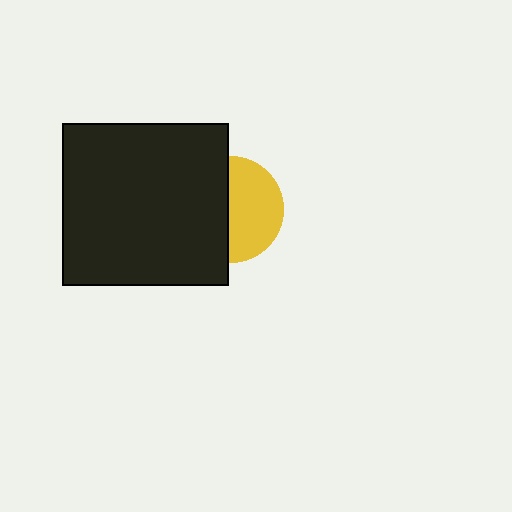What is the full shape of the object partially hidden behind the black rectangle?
The partially hidden object is a yellow circle.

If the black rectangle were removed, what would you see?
You would see the complete yellow circle.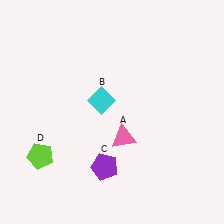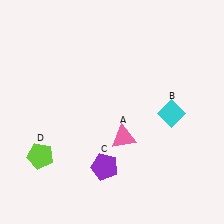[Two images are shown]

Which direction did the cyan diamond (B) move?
The cyan diamond (B) moved right.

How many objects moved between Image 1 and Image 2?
1 object moved between the two images.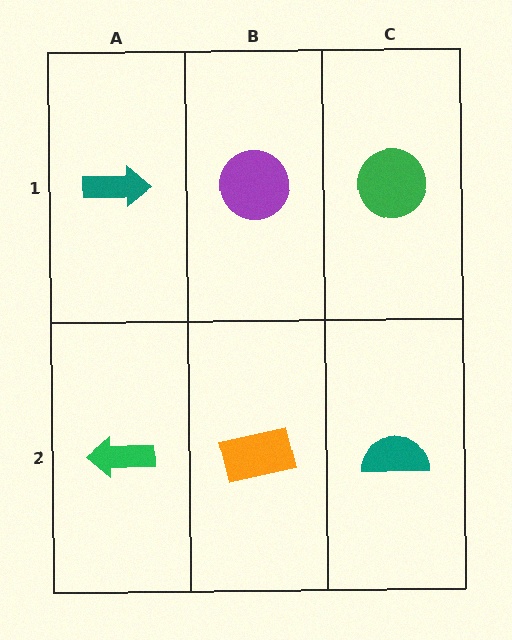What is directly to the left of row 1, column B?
A teal arrow.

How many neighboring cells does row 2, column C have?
2.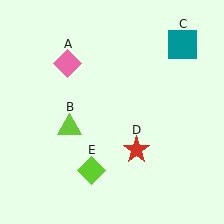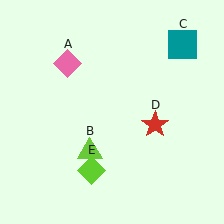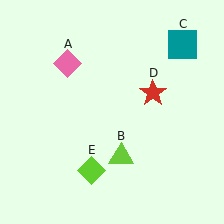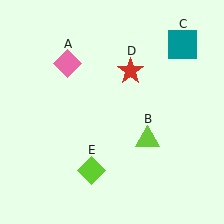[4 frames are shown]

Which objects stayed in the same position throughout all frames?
Pink diamond (object A) and teal square (object C) and lime diamond (object E) remained stationary.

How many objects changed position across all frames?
2 objects changed position: lime triangle (object B), red star (object D).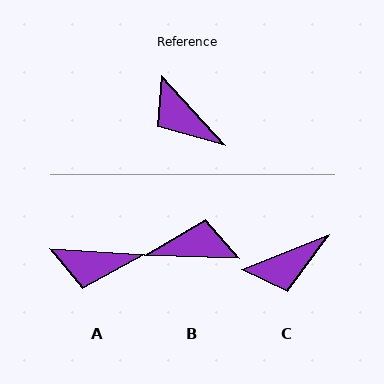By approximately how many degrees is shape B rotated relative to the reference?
Approximately 134 degrees clockwise.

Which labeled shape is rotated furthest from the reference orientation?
B, about 134 degrees away.